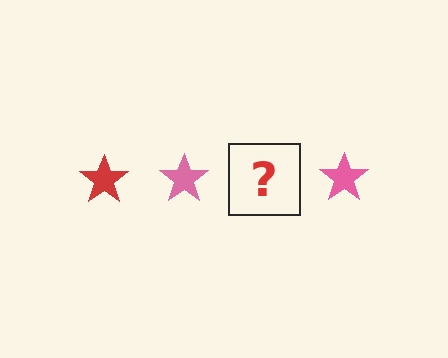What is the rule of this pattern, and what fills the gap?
The rule is that the pattern cycles through red, pink stars. The gap should be filled with a red star.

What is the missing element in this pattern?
The missing element is a red star.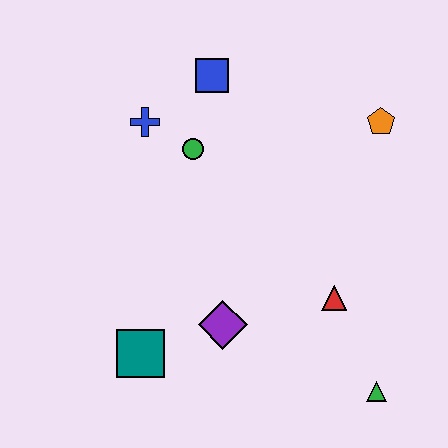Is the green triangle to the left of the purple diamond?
No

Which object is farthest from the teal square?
The orange pentagon is farthest from the teal square.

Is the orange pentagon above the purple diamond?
Yes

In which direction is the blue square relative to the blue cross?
The blue square is to the right of the blue cross.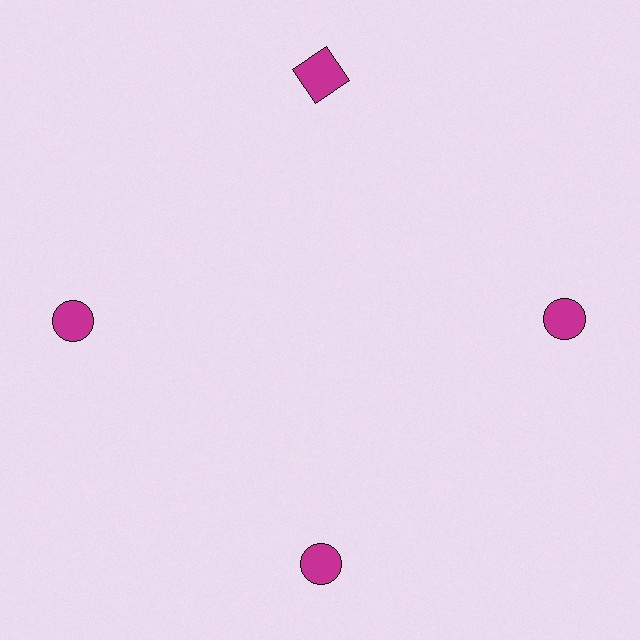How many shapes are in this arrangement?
There are 4 shapes arranged in a ring pattern.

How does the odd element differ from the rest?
It has a different shape: square instead of circle.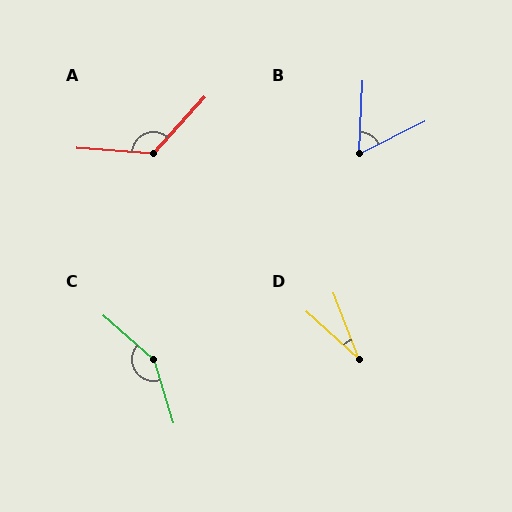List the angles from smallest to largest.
D (26°), B (61°), A (128°), C (148°).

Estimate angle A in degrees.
Approximately 128 degrees.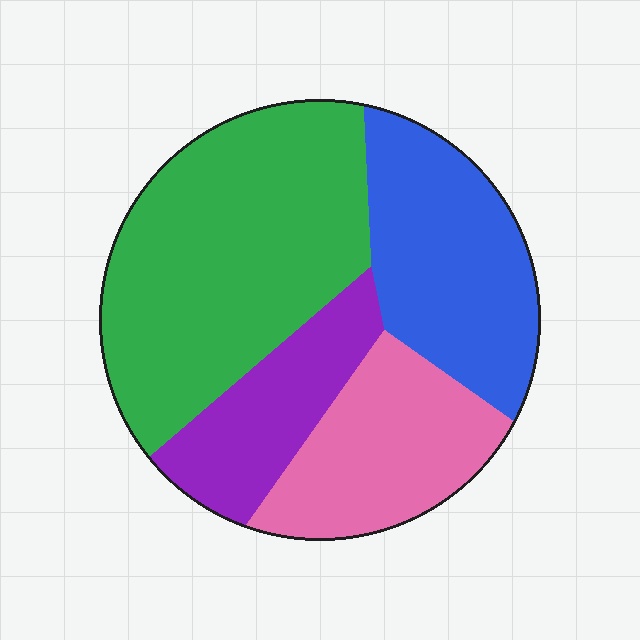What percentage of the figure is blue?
Blue covers 24% of the figure.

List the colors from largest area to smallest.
From largest to smallest: green, blue, pink, purple.